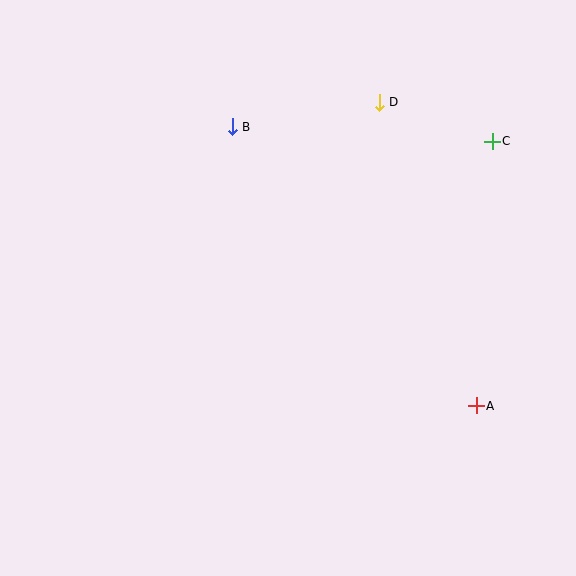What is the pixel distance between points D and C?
The distance between D and C is 120 pixels.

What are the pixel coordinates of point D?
Point D is at (379, 102).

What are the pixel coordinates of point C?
Point C is at (492, 141).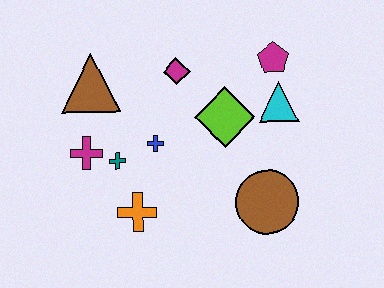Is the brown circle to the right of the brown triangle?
Yes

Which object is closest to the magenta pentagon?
The cyan triangle is closest to the magenta pentagon.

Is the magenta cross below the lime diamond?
Yes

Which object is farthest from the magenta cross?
The magenta pentagon is farthest from the magenta cross.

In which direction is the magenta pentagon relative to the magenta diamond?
The magenta pentagon is to the right of the magenta diamond.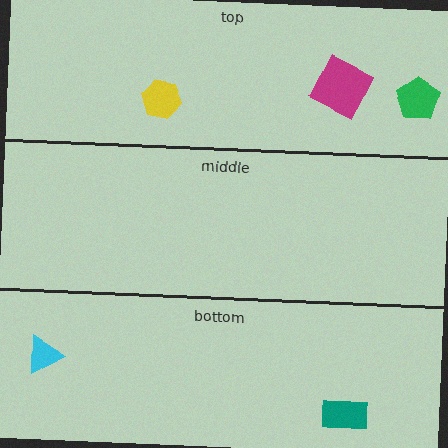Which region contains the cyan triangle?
The bottom region.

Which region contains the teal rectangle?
The bottom region.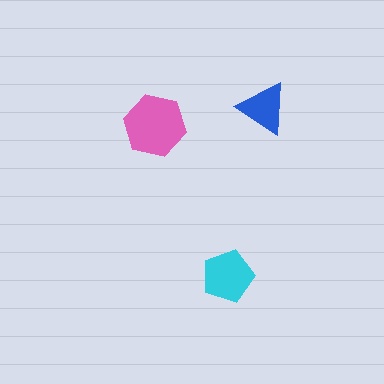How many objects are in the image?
There are 3 objects in the image.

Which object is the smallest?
The blue triangle.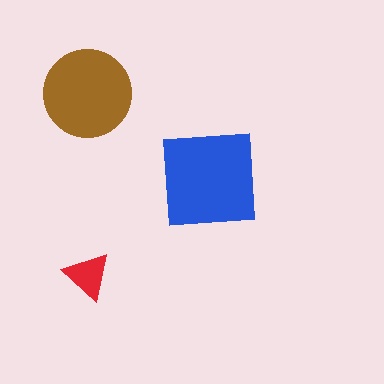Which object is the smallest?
The red triangle.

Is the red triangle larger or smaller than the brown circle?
Smaller.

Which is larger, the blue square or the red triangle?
The blue square.